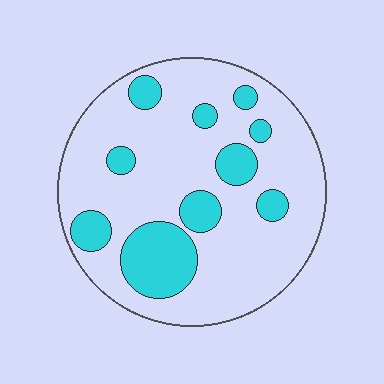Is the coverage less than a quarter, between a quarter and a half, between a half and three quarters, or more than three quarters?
Less than a quarter.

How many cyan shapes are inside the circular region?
10.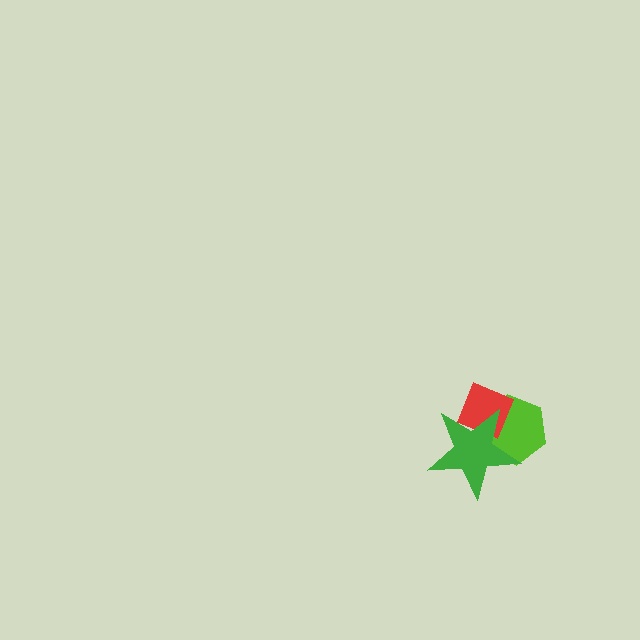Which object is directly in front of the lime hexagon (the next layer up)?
The red diamond is directly in front of the lime hexagon.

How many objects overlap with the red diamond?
2 objects overlap with the red diamond.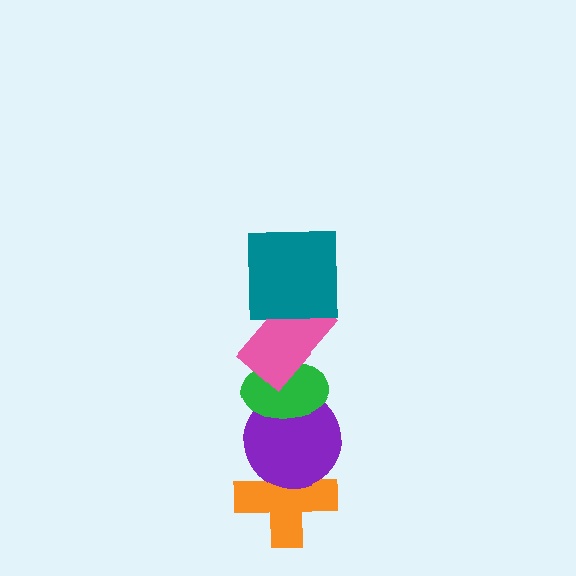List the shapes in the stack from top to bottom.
From top to bottom: the teal square, the pink rectangle, the green ellipse, the purple circle, the orange cross.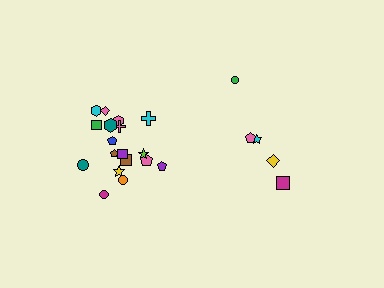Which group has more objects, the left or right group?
The left group.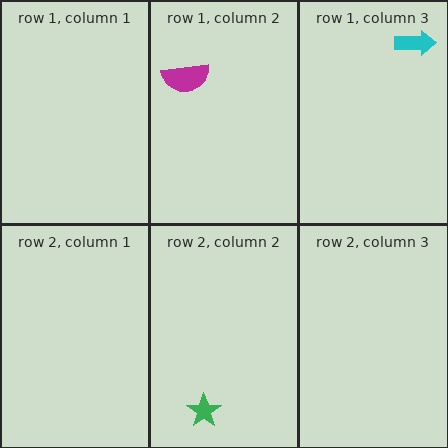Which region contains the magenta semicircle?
The row 1, column 2 region.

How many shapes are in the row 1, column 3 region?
1.